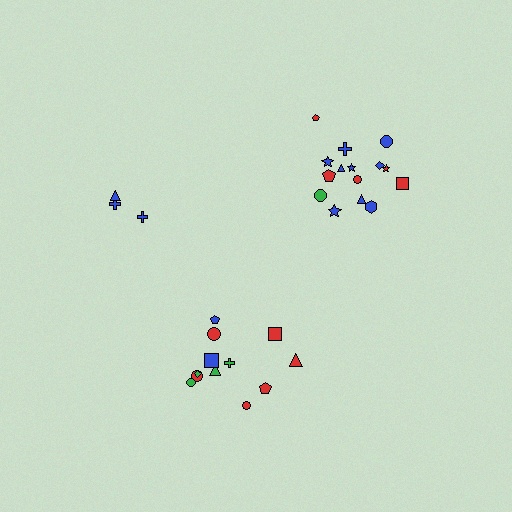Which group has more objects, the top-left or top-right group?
The top-right group.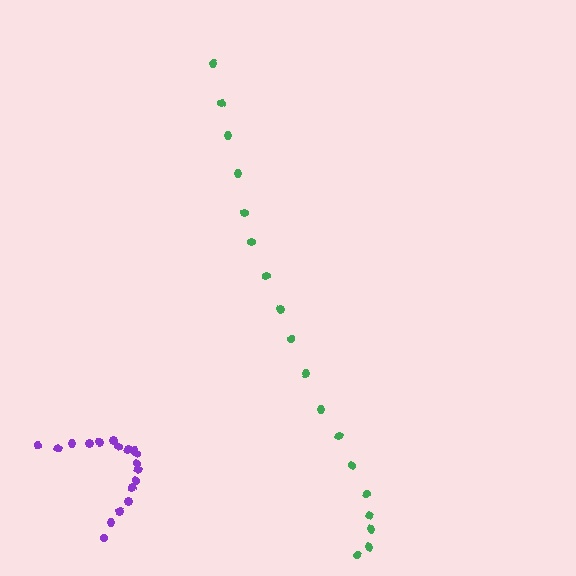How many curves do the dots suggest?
There are 2 distinct paths.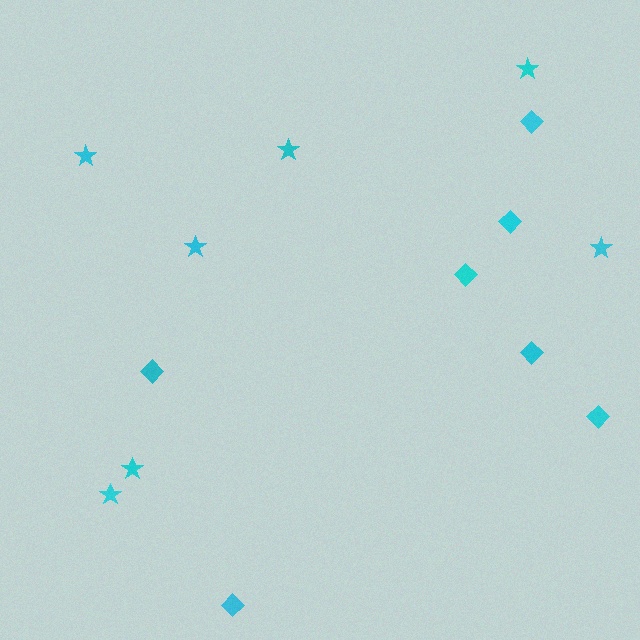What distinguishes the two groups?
There are 2 groups: one group of stars (7) and one group of diamonds (7).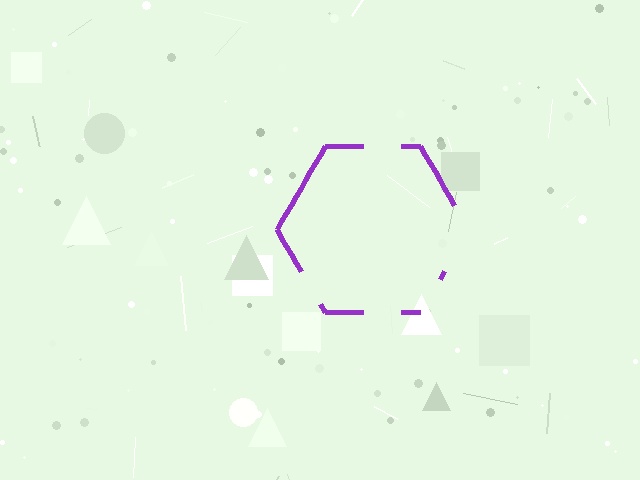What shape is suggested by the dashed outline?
The dashed outline suggests a hexagon.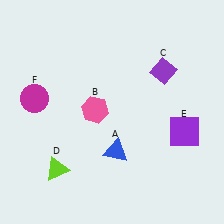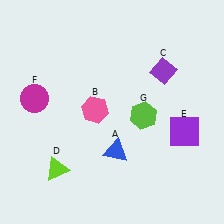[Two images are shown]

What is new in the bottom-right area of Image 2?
A lime hexagon (G) was added in the bottom-right area of Image 2.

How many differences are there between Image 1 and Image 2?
There is 1 difference between the two images.